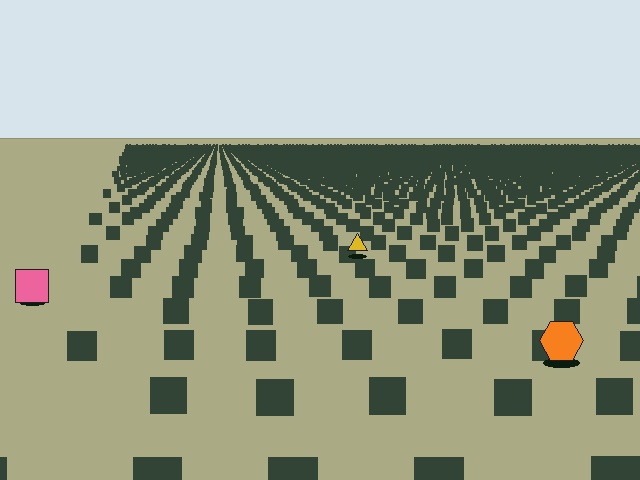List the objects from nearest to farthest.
From nearest to farthest: the orange hexagon, the pink square, the yellow triangle.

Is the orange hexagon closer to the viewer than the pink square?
Yes. The orange hexagon is closer — you can tell from the texture gradient: the ground texture is coarser near it.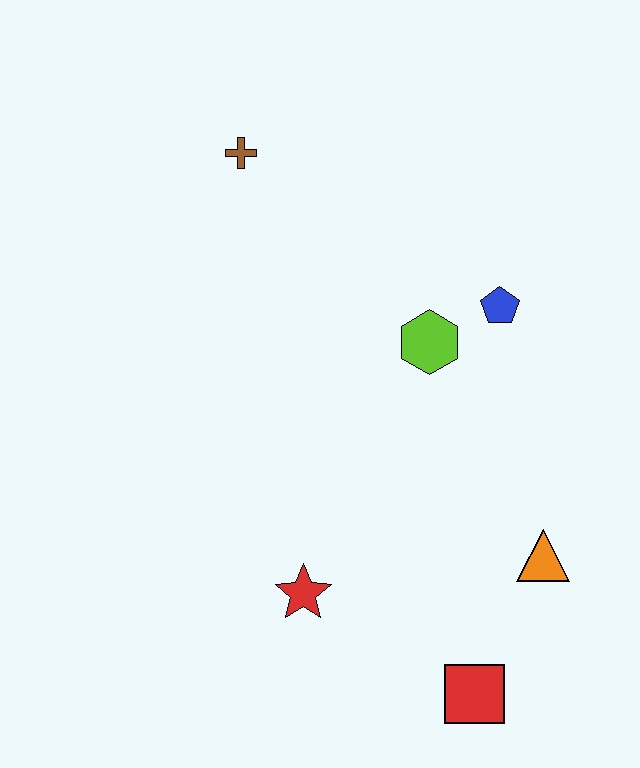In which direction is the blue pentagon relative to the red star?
The blue pentagon is above the red star.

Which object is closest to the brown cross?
The lime hexagon is closest to the brown cross.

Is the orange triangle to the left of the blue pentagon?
No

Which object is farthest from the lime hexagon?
The red square is farthest from the lime hexagon.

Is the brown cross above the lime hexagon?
Yes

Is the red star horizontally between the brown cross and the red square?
Yes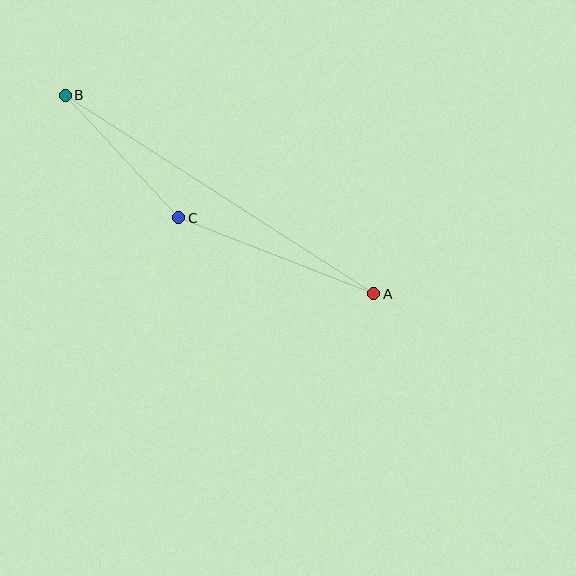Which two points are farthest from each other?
Points A and B are farthest from each other.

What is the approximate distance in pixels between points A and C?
The distance between A and C is approximately 209 pixels.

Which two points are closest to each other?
Points B and C are closest to each other.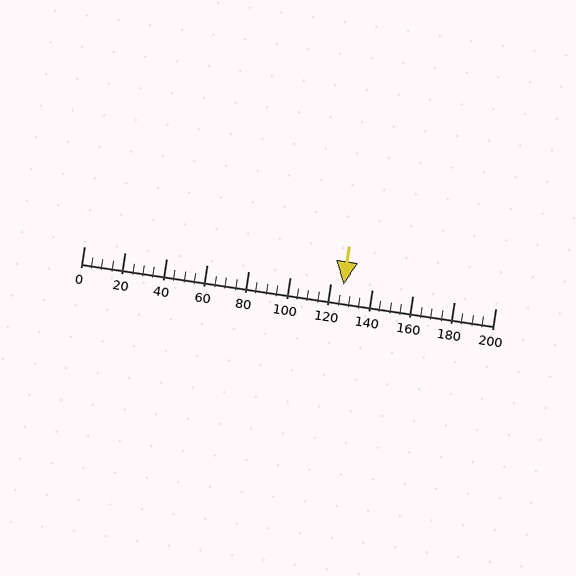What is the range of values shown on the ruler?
The ruler shows values from 0 to 200.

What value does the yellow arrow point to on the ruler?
The yellow arrow points to approximately 126.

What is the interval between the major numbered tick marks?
The major tick marks are spaced 20 units apart.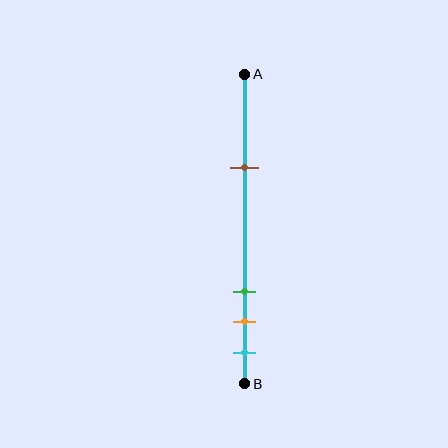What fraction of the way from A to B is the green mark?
The green mark is approximately 70% (0.7) of the way from A to B.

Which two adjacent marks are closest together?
The orange and cyan marks are the closest adjacent pair.